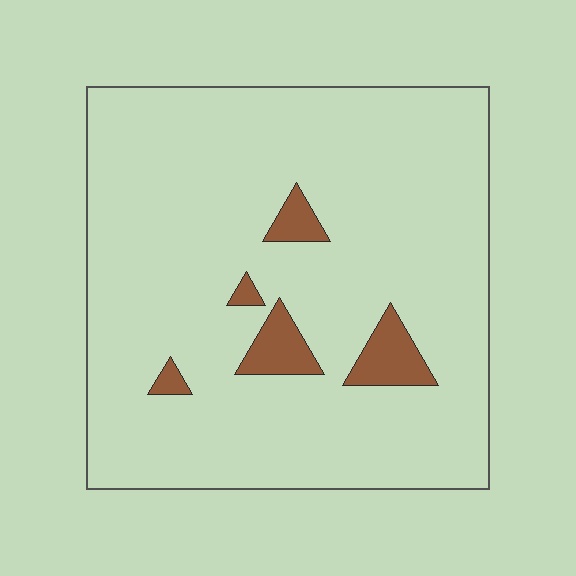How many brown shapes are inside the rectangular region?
5.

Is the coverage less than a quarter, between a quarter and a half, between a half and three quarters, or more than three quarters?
Less than a quarter.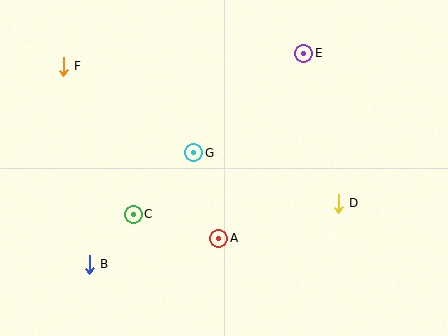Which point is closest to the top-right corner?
Point E is closest to the top-right corner.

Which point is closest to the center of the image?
Point G at (194, 153) is closest to the center.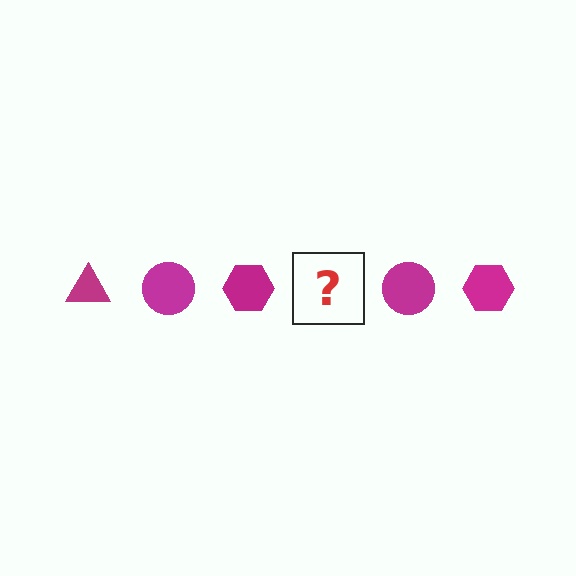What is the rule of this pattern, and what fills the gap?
The rule is that the pattern cycles through triangle, circle, hexagon shapes in magenta. The gap should be filled with a magenta triangle.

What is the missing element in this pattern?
The missing element is a magenta triangle.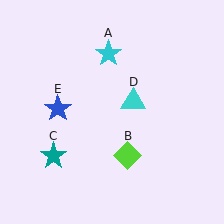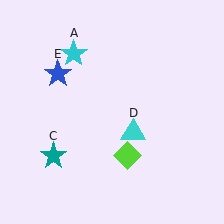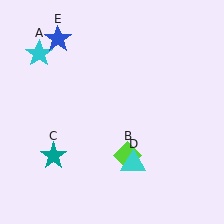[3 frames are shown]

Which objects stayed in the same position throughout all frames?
Lime diamond (object B) and teal star (object C) remained stationary.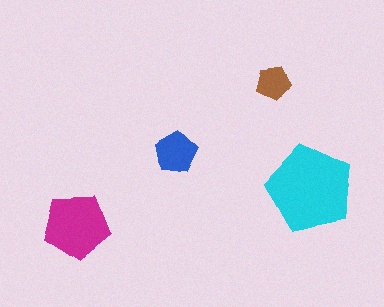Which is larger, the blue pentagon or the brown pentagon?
The blue one.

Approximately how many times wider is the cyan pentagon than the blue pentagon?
About 2 times wider.